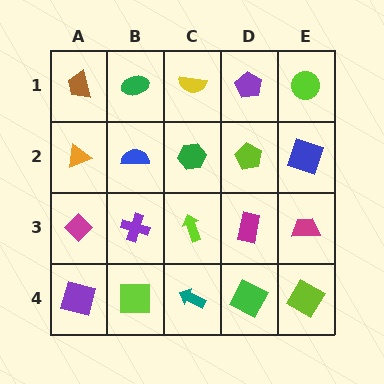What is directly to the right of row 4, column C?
A green square.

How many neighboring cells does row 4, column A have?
2.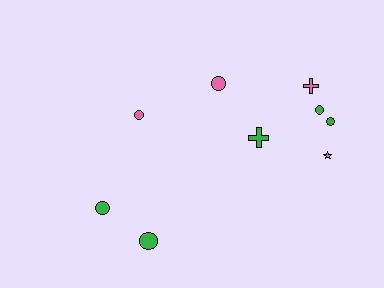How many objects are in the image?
There are 9 objects.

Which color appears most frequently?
Green, with 5 objects.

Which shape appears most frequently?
Circle, with 6 objects.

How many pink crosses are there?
There is 1 pink cross.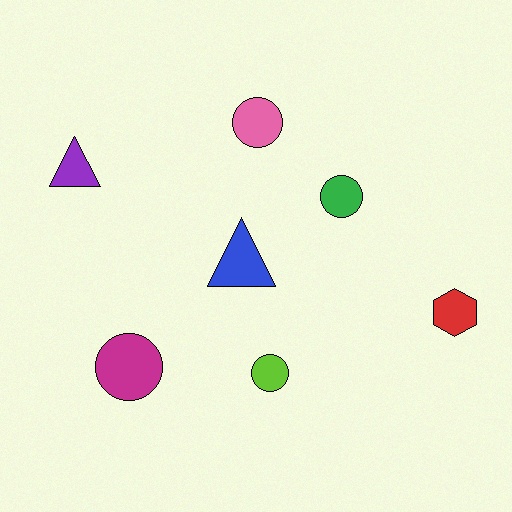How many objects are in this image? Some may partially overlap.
There are 7 objects.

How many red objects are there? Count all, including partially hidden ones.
There is 1 red object.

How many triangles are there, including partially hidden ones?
There are 2 triangles.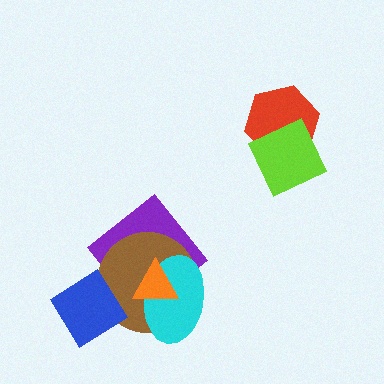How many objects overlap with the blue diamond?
1 object overlaps with the blue diamond.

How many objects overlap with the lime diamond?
1 object overlaps with the lime diamond.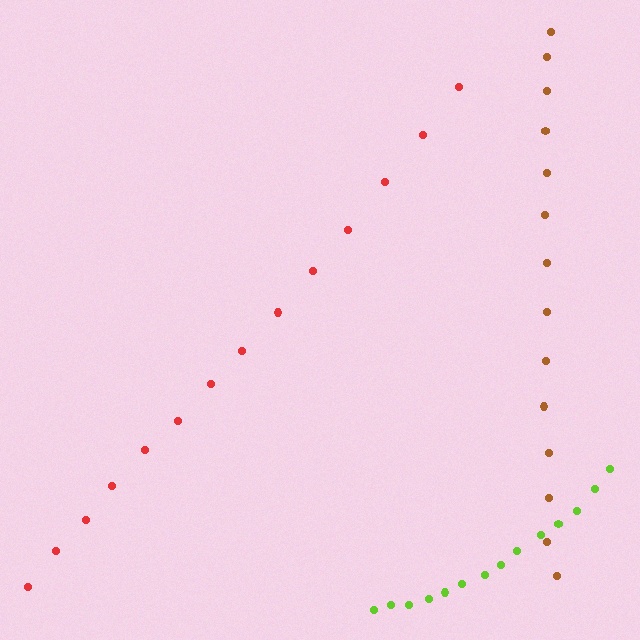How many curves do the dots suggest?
There are 3 distinct paths.